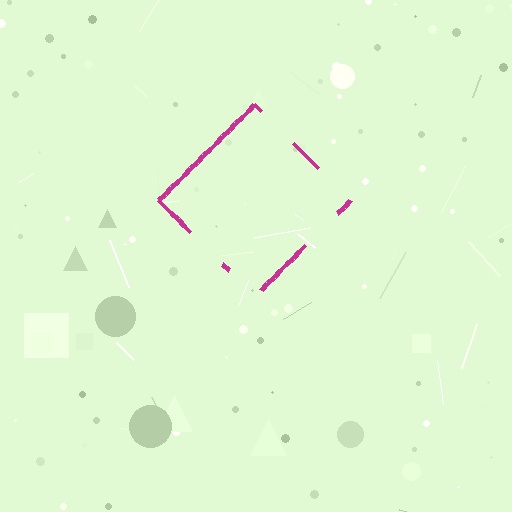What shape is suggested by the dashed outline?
The dashed outline suggests a diamond.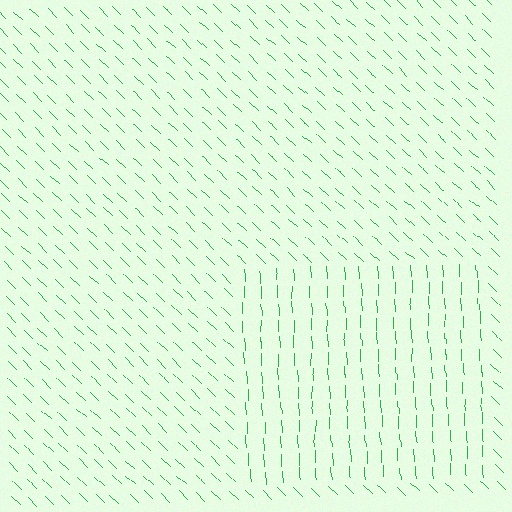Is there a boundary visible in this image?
Yes, there is a texture boundary formed by a change in line orientation.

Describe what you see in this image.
The image is filled with small green line segments. A rectangle region in the image has lines oriented differently from the surrounding lines, creating a visible texture boundary.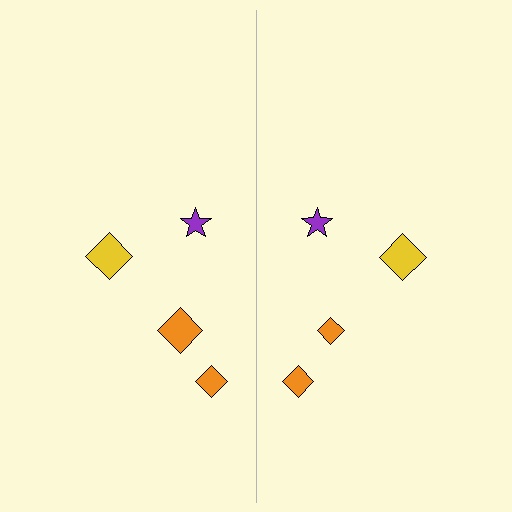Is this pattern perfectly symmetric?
No, the pattern is not perfectly symmetric. The orange diamond on the right side has a different size than its mirror counterpart.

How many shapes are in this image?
There are 8 shapes in this image.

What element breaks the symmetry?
The orange diamond on the right side has a different size than its mirror counterpart.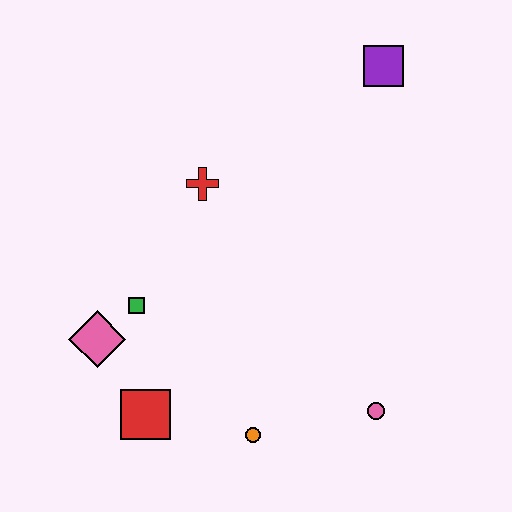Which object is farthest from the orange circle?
The purple square is farthest from the orange circle.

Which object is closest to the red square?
The pink diamond is closest to the red square.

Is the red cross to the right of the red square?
Yes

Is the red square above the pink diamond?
No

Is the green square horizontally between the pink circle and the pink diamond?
Yes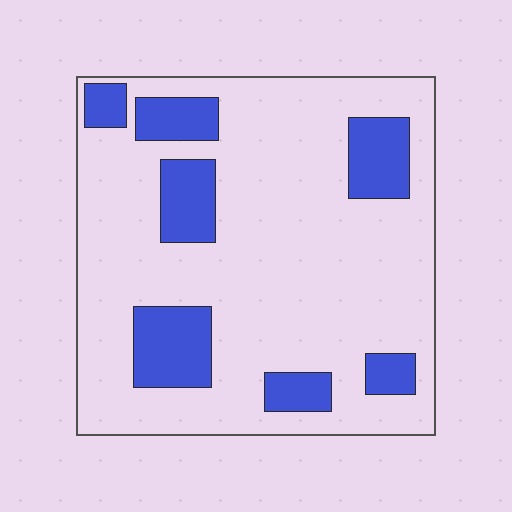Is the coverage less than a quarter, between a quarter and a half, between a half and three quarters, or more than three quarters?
Less than a quarter.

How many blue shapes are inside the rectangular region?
7.